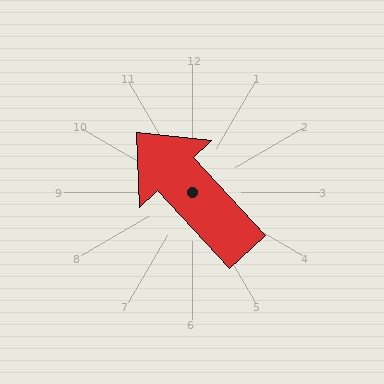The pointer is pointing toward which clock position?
Roughly 11 o'clock.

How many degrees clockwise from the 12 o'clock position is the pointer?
Approximately 317 degrees.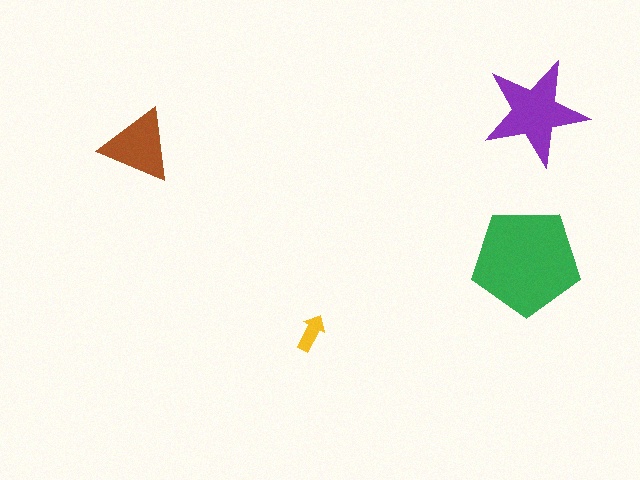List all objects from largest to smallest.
The green pentagon, the purple star, the brown triangle, the yellow arrow.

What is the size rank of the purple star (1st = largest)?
2nd.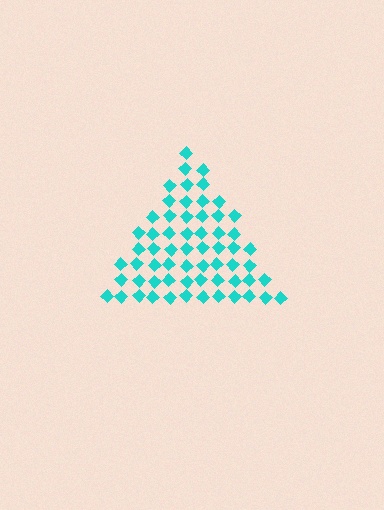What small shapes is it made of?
It is made of small diamonds.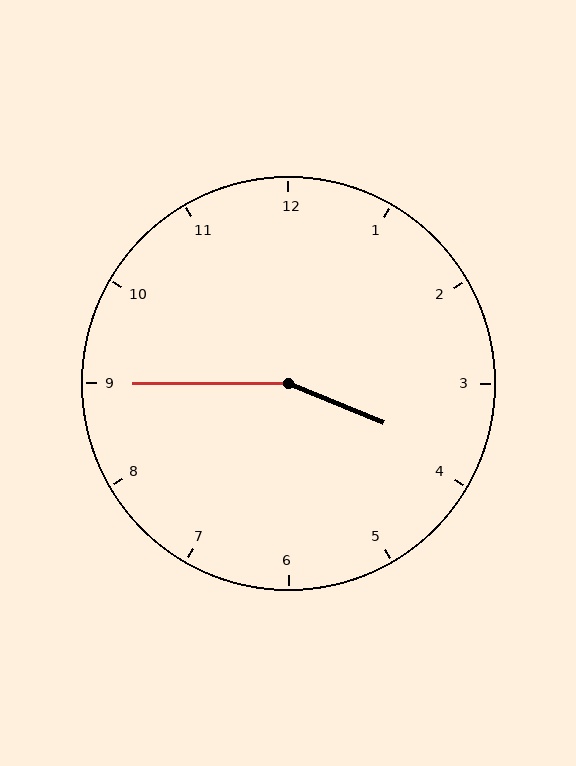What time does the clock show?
3:45.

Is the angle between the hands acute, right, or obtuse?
It is obtuse.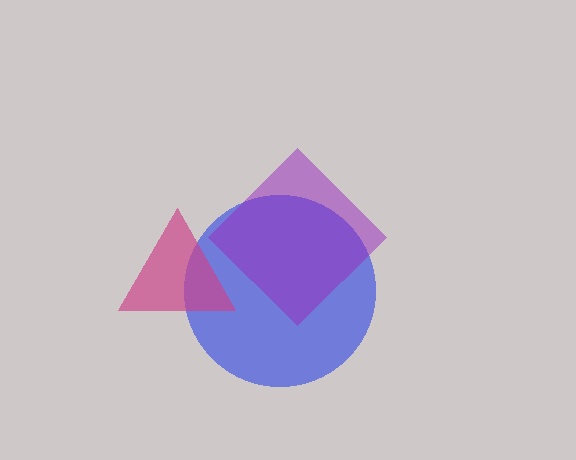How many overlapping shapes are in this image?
There are 3 overlapping shapes in the image.